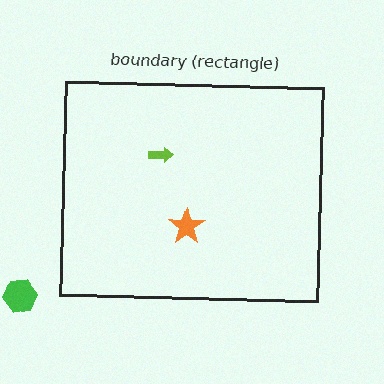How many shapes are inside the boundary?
2 inside, 1 outside.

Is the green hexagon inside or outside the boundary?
Outside.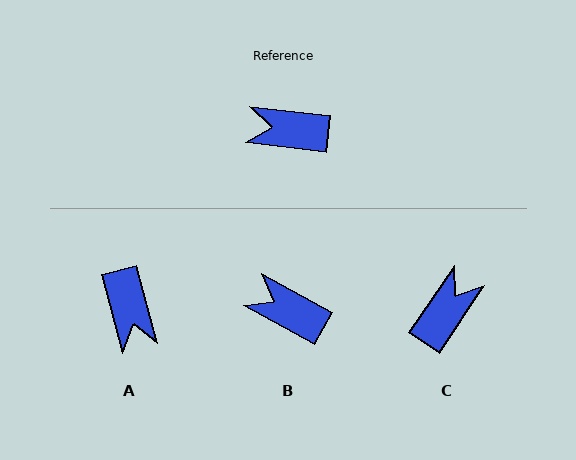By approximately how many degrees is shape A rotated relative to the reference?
Approximately 112 degrees counter-clockwise.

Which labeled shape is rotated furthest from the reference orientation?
C, about 117 degrees away.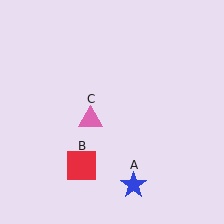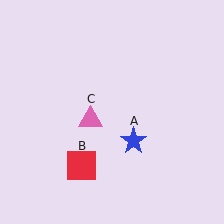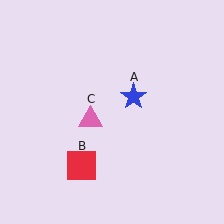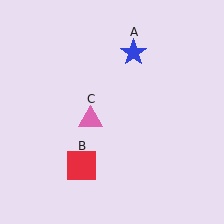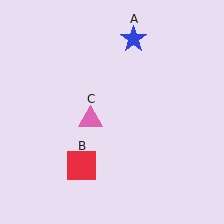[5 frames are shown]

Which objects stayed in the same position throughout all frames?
Red square (object B) and pink triangle (object C) remained stationary.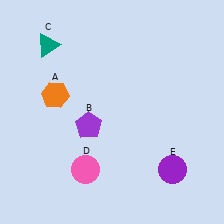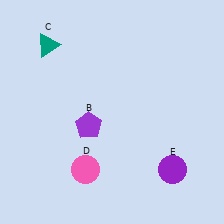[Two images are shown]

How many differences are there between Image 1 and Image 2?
There is 1 difference between the two images.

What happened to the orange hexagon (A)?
The orange hexagon (A) was removed in Image 2. It was in the top-left area of Image 1.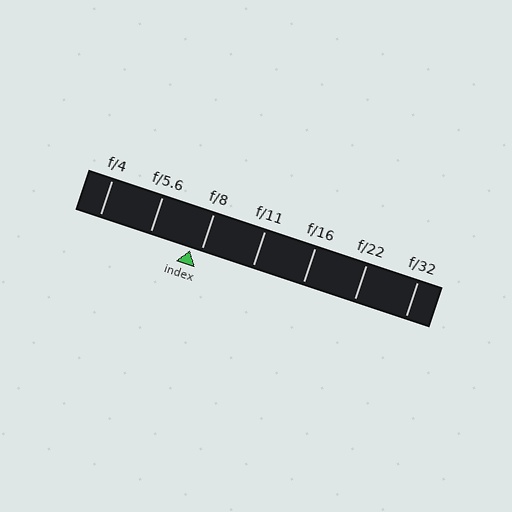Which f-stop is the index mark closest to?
The index mark is closest to f/8.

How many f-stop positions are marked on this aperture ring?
There are 7 f-stop positions marked.